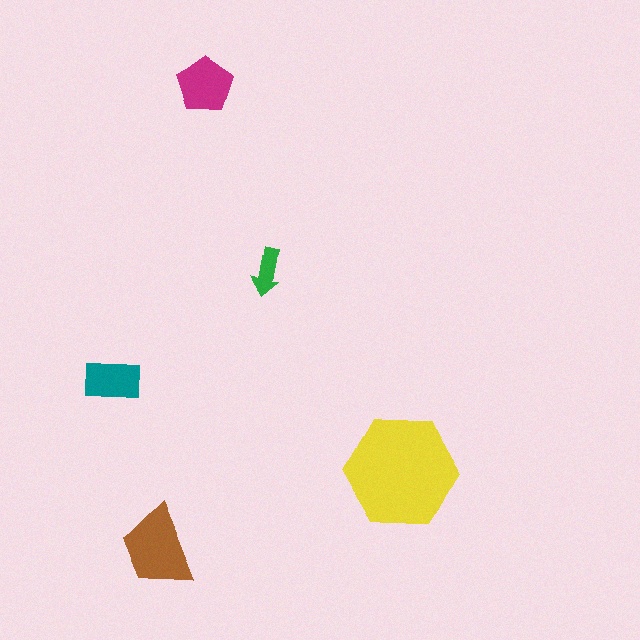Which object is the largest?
The yellow hexagon.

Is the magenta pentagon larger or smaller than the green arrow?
Larger.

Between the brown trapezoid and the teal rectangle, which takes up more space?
The brown trapezoid.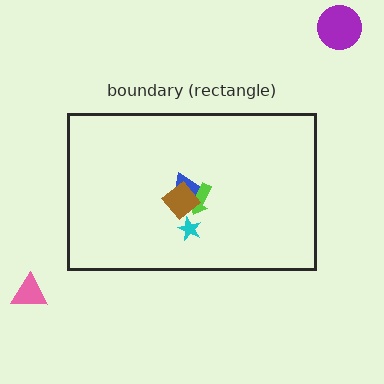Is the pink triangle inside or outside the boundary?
Outside.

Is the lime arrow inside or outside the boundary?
Inside.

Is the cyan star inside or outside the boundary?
Inside.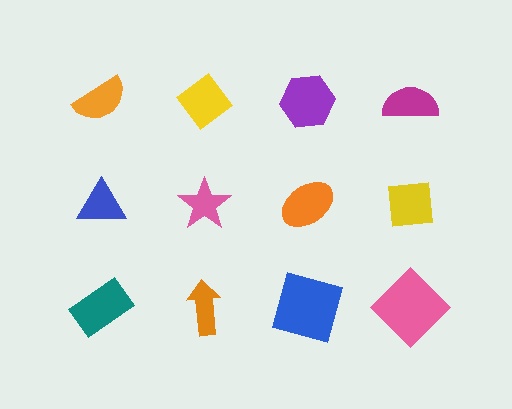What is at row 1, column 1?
An orange semicircle.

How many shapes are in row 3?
4 shapes.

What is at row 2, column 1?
A blue triangle.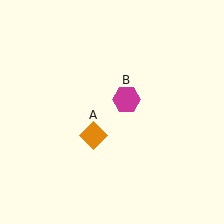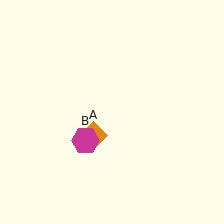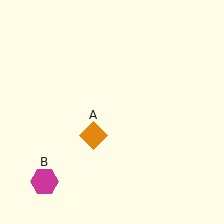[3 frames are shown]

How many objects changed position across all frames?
1 object changed position: magenta hexagon (object B).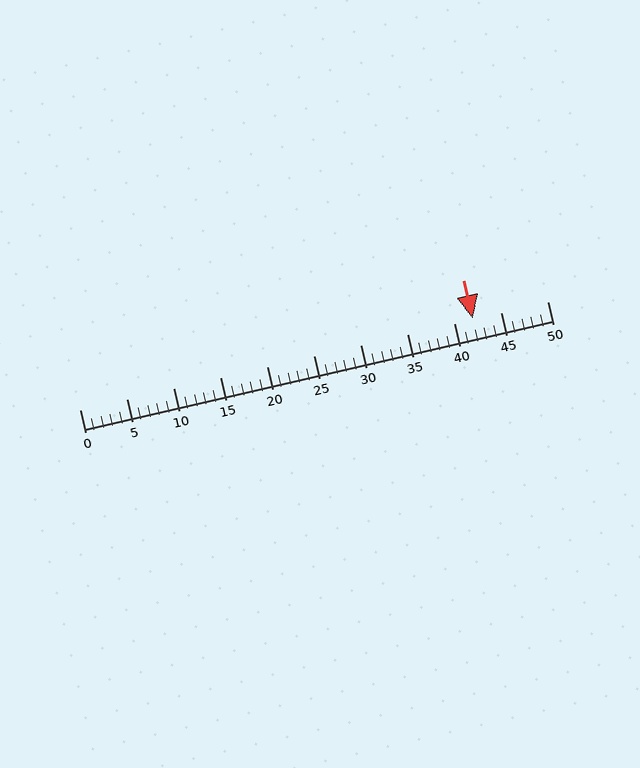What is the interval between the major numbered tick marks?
The major tick marks are spaced 5 units apart.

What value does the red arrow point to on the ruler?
The red arrow points to approximately 42.